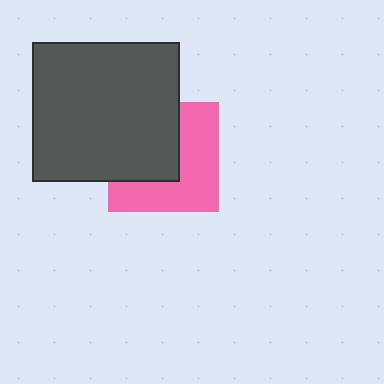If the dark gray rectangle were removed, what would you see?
You would see the complete pink square.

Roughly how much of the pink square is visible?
About half of it is visible (roughly 53%).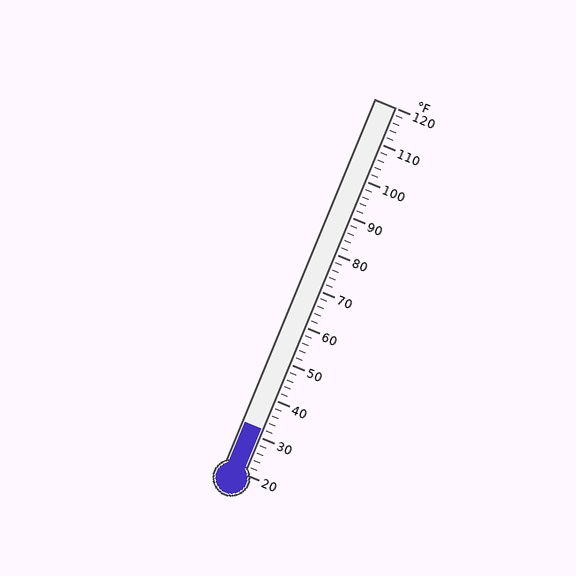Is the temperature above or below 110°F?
The temperature is below 110°F.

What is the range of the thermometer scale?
The thermometer scale ranges from 20°F to 120°F.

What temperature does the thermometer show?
The thermometer shows approximately 32°F.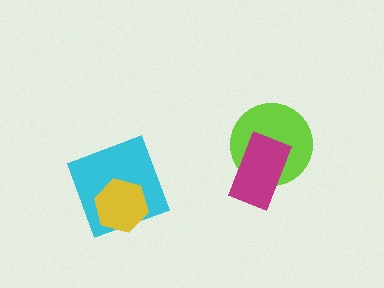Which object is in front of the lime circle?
The magenta rectangle is in front of the lime circle.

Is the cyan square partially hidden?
Yes, it is partially covered by another shape.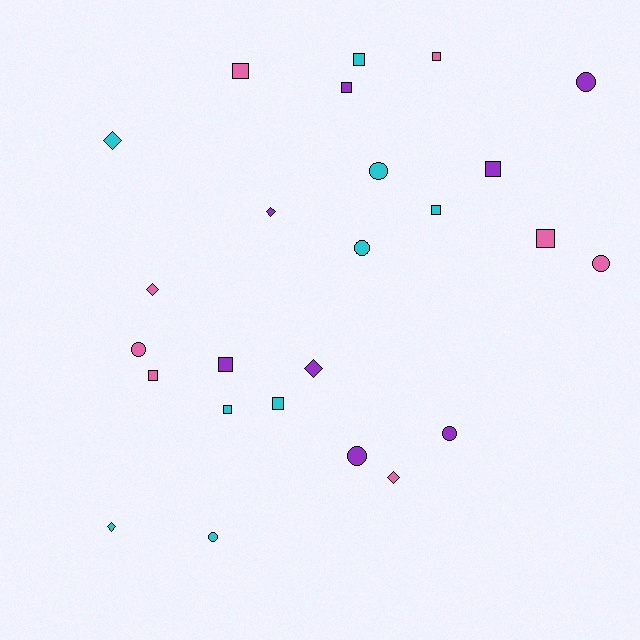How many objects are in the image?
There are 25 objects.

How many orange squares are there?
There are no orange squares.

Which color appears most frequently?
Cyan, with 9 objects.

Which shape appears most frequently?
Square, with 11 objects.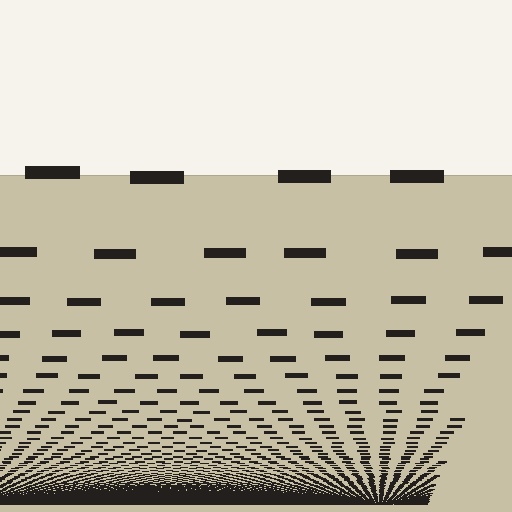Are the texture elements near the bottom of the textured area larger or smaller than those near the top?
Smaller. The gradient is inverted — elements near the bottom are smaller and denser.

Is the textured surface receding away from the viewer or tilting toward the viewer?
The surface appears to tilt toward the viewer. Texture elements get larger and sparser toward the top.